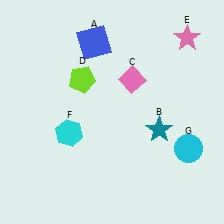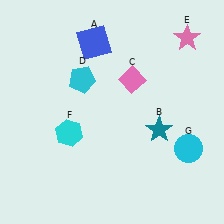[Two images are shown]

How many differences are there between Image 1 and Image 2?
There is 1 difference between the two images.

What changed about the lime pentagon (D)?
In Image 1, D is lime. In Image 2, it changed to cyan.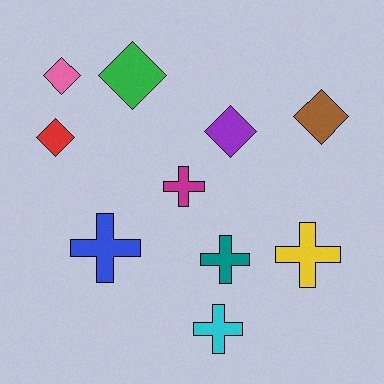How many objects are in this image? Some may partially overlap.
There are 10 objects.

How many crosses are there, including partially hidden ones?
There are 5 crosses.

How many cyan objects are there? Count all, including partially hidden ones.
There is 1 cyan object.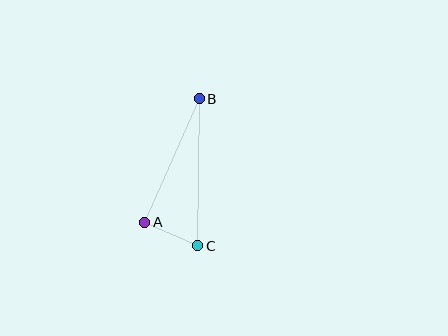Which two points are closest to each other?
Points A and C are closest to each other.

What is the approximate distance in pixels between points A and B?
The distance between A and B is approximately 135 pixels.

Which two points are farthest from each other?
Points B and C are farthest from each other.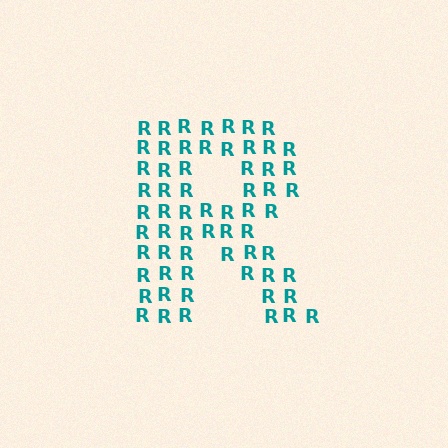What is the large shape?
The large shape is the letter R.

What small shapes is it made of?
It is made of small letter R's.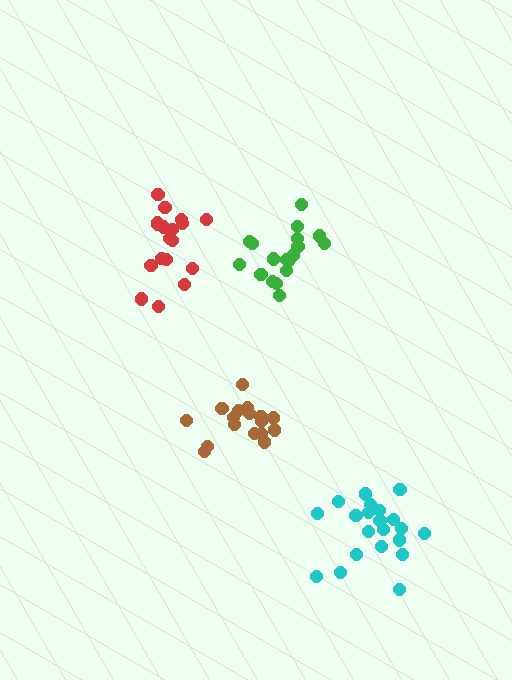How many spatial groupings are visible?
There are 4 spatial groupings.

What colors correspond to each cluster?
The clusters are colored: cyan, green, brown, red.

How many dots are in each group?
Group 1: 21 dots, Group 2: 18 dots, Group 3: 17 dots, Group 4: 18 dots (74 total).